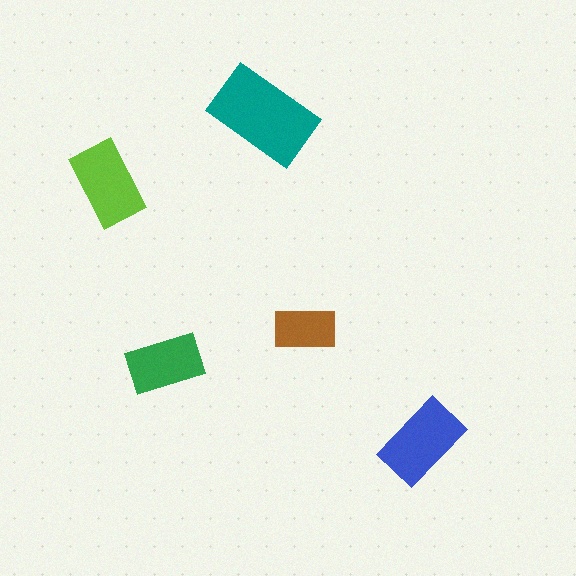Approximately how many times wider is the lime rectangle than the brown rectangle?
About 1.5 times wider.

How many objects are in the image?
There are 5 objects in the image.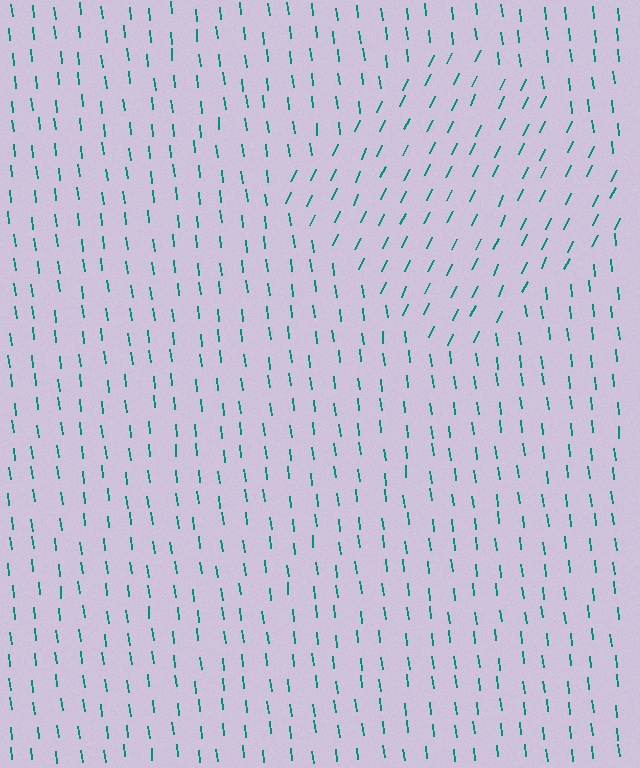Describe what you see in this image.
The image is filled with small teal line segments. A diamond region in the image has lines oriented differently from the surrounding lines, creating a visible texture boundary.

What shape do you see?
I see a diamond.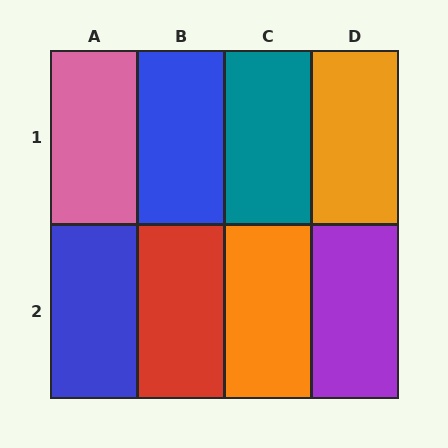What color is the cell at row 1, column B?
Blue.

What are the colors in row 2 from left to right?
Blue, red, orange, purple.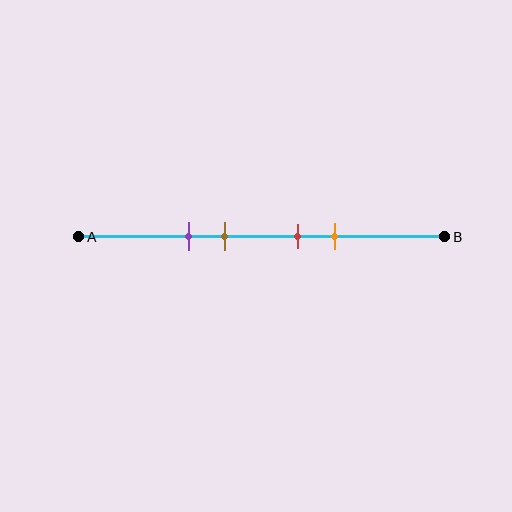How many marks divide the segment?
There are 4 marks dividing the segment.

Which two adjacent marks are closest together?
The red and orange marks are the closest adjacent pair.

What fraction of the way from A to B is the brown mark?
The brown mark is approximately 40% (0.4) of the way from A to B.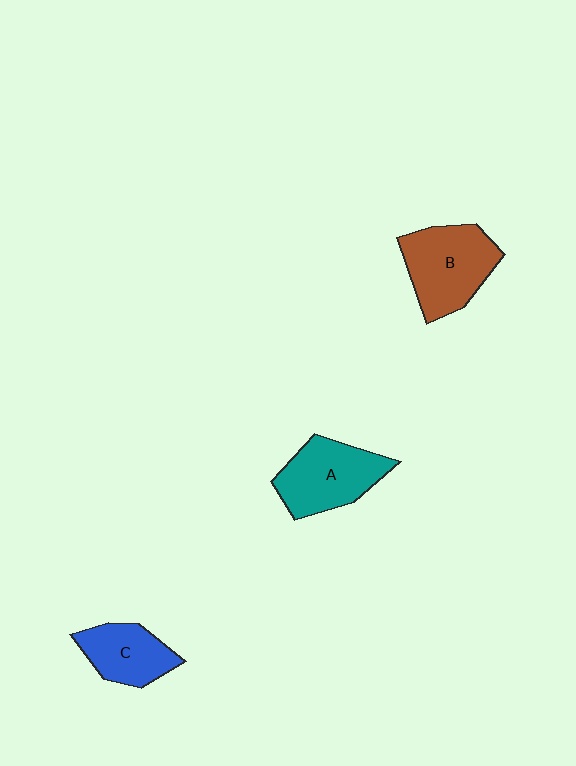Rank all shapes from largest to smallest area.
From largest to smallest: B (brown), A (teal), C (blue).